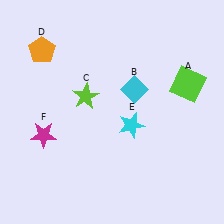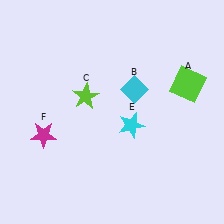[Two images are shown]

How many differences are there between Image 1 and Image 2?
There is 1 difference between the two images.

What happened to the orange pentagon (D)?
The orange pentagon (D) was removed in Image 2. It was in the top-left area of Image 1.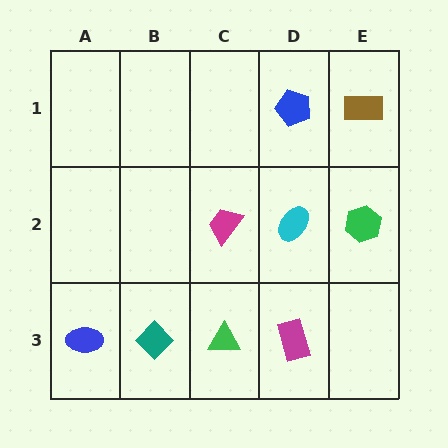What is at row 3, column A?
A blue ellipse.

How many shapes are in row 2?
3 shapes.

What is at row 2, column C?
A magenta trapezoid.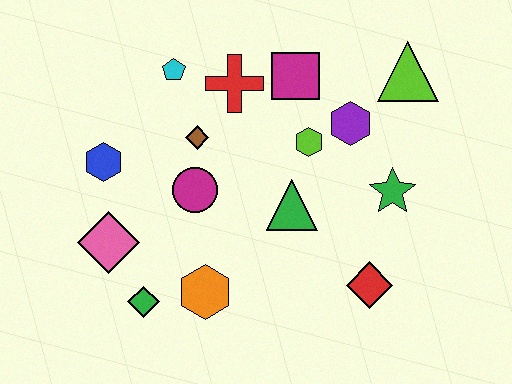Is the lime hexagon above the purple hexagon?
No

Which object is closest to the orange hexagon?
The green diamond is closest to the orange hexagon.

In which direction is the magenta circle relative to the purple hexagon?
The magenta circle is to the left of the purple hexagon.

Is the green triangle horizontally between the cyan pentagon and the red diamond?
Yes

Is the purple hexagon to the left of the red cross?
No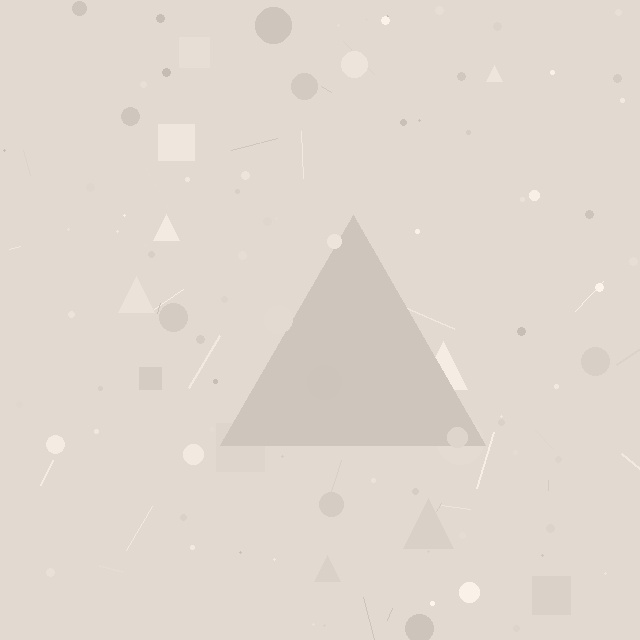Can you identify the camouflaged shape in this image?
The camouflaged shape is a triangle.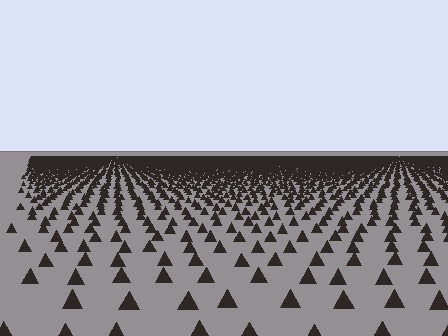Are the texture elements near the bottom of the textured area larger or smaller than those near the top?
Larger. Near the bottom, elements are closer to the viewer and appear at a bigger on-screen size.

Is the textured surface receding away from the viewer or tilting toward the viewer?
The surface is receding away from the viewer. Texture elements get smaller and denser toward the top.